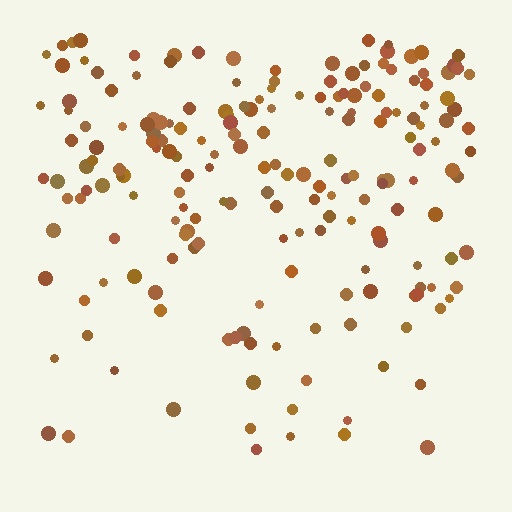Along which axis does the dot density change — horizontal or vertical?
Vertical.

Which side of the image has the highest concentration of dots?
The top.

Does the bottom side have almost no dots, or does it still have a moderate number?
Still a moderate number, just noticeably fewer than the top.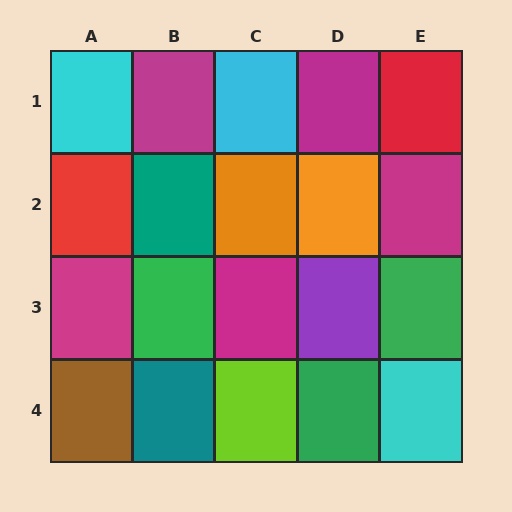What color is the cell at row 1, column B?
Magenta.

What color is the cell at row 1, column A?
Cyan.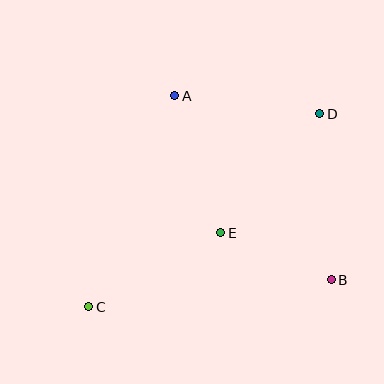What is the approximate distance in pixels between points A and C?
The distance between A and C is approximately 228 pixels.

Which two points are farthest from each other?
Points C and D are farthest from each other.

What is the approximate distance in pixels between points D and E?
The distance between D and E is approximately 154 pixels.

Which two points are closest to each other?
Points B and E are closest to each other.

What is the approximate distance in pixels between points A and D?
The distance between A and D is approximately 146 pixels.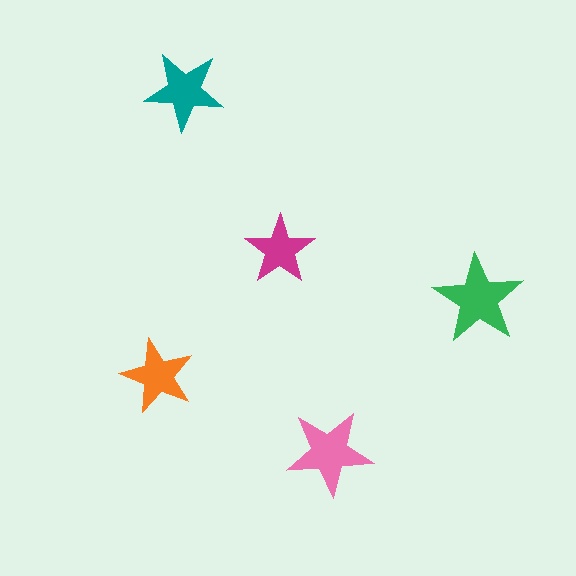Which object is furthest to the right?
The green star is rightmost.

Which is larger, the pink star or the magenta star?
The pink one.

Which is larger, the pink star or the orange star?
The pink one.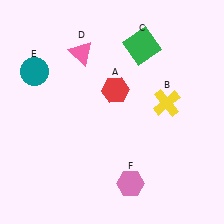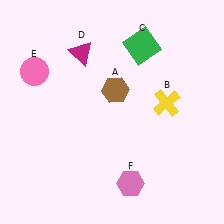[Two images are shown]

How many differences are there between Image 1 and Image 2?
There are 3 differences between the two images.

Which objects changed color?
A changed from red to brown. D changed from pink to magenta. E changed from teal to pink.